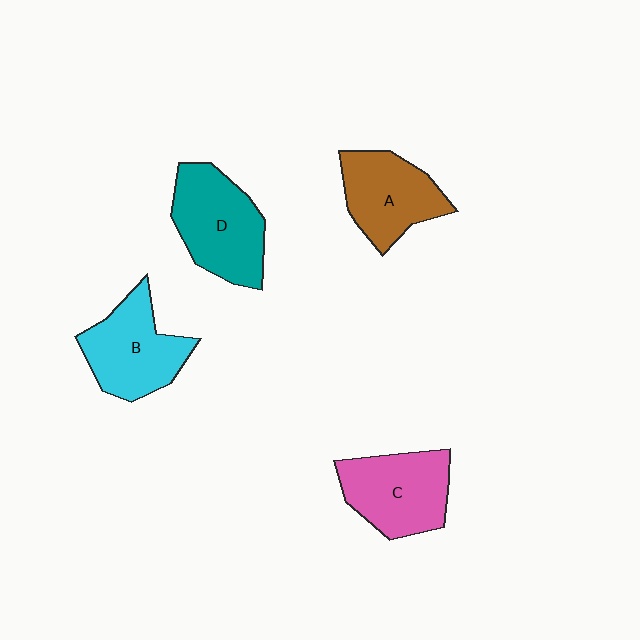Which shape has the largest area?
Shape D (teal).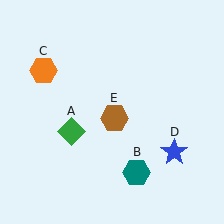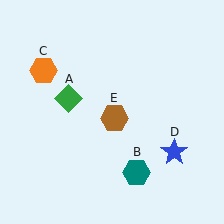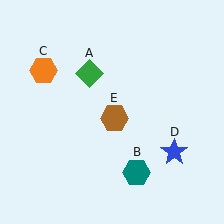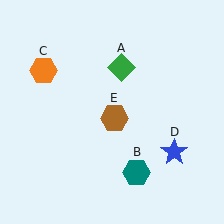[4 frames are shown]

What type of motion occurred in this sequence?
The green diamond (object A) rotated clockwise around the center of the scene.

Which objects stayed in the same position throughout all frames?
Teal hexagon (object B) and orange hexagon (object C) and blue star (object D) and brown hexagon (object E) remained stationary.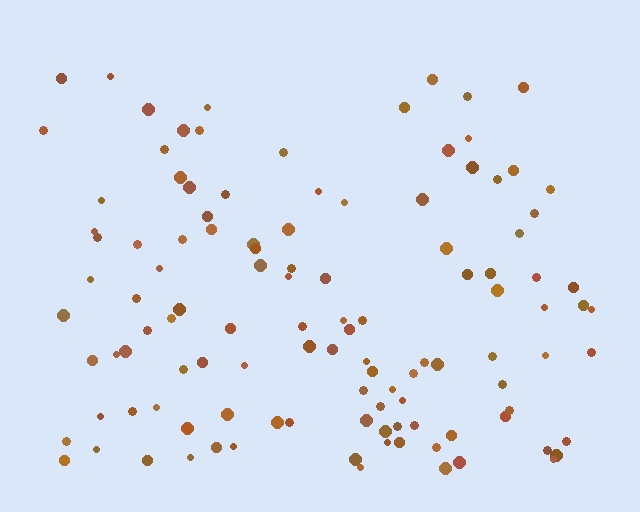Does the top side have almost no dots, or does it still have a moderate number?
Still a moderate number, just noticeably fewer than the bottom.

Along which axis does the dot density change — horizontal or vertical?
Vertical.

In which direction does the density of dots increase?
From top to bottom, with the bottom side densest.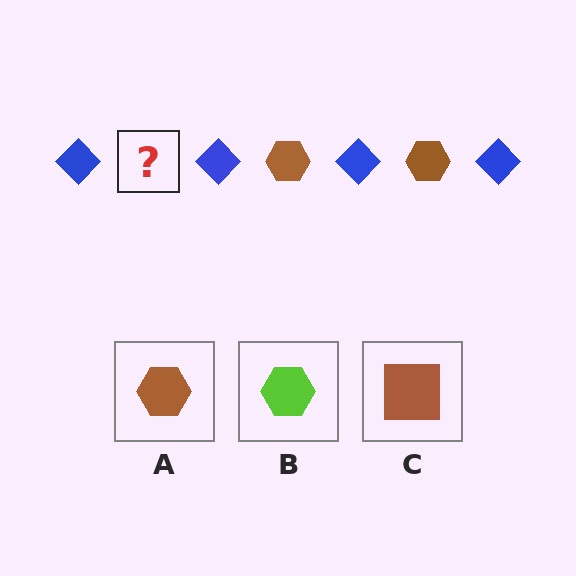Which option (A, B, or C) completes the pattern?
A.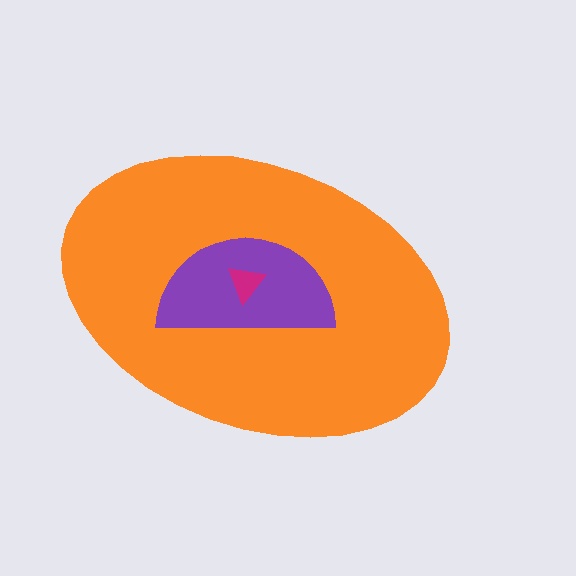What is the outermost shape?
The orange ellipse.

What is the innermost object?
The magenta triangle.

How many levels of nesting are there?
3.